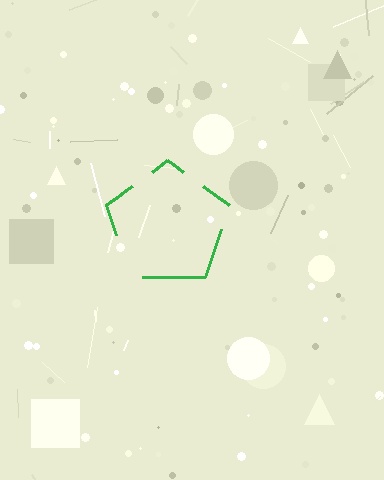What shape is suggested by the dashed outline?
The dashed outline suggests a pentagon.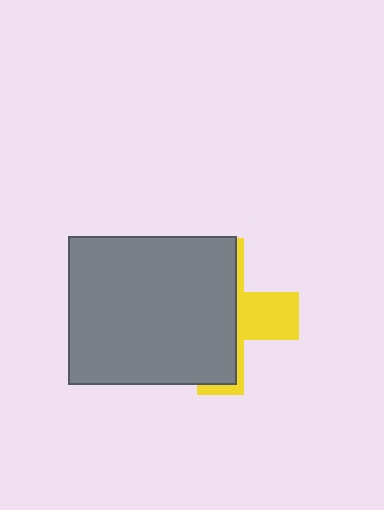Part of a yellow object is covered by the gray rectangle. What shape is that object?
It is a cross.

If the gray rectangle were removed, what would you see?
You would see the complete yellow cross.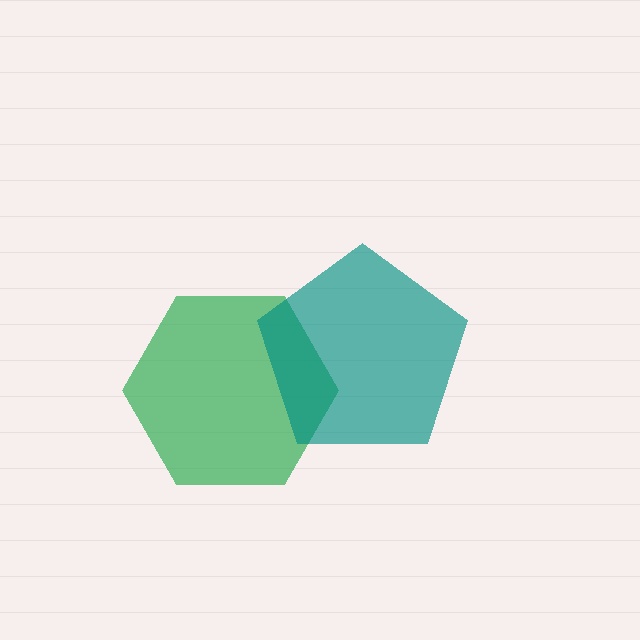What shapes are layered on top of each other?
The layered shapes are: a green hexagon, a teal pentagon.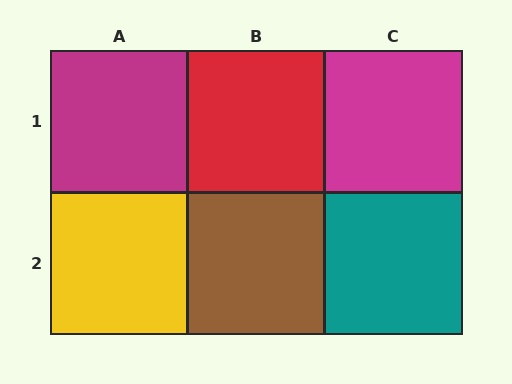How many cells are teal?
1 cell is teal.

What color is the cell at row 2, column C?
Teal.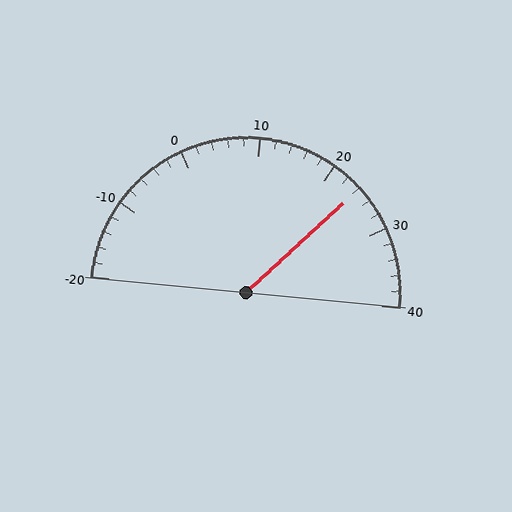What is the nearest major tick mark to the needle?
The nearest major tick mark is 20.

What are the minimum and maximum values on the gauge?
The gauge ranges from -20 to 40.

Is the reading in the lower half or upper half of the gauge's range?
The reading is in the upper half of the range (-20 to 40).